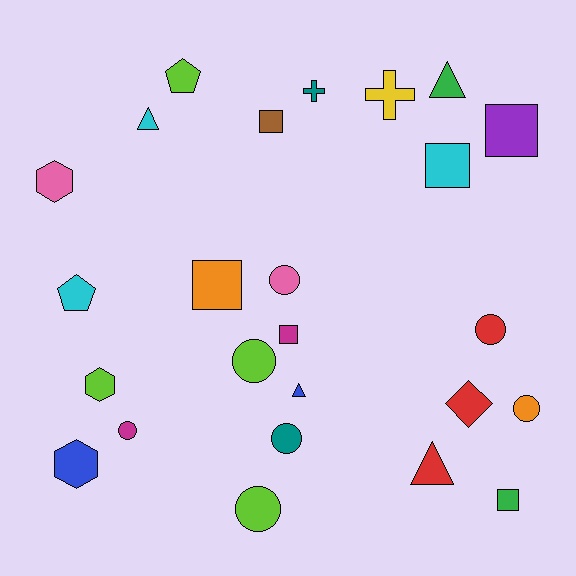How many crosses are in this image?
There are 2 crosses.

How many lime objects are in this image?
There are 4 lime objects.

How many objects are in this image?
There are 25 objects.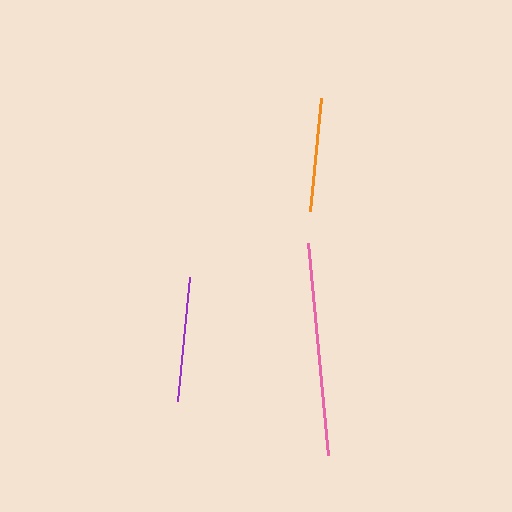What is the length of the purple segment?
The purple segment is approximately 124 pixels long.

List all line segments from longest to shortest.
From longest to shortest: pink, purple, orange.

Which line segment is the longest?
The pink line is the longest at approximately 213 pixels.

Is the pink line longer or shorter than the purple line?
The pink line is longer than the purple line.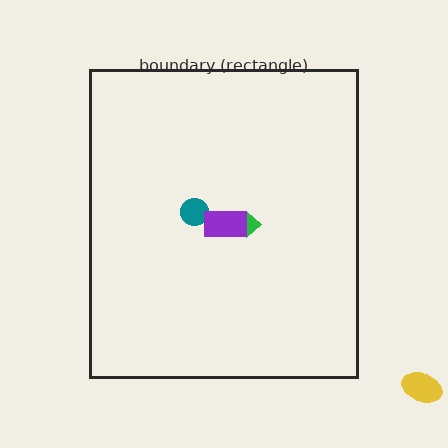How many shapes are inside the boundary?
3 inside, 1 outside.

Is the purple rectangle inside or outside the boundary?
Inside.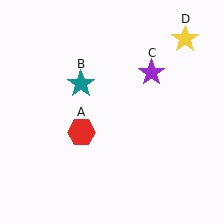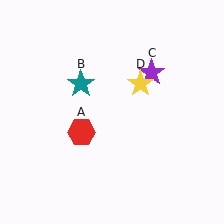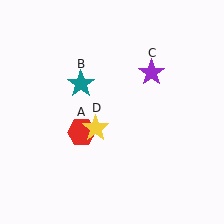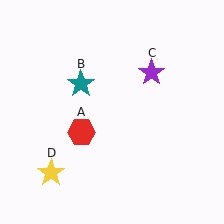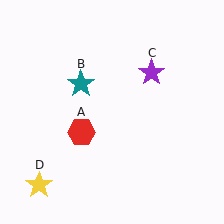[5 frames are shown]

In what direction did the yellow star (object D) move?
The yellow star (object D) moved down and to the left.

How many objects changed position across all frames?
1 object changed position: yellow star (object D).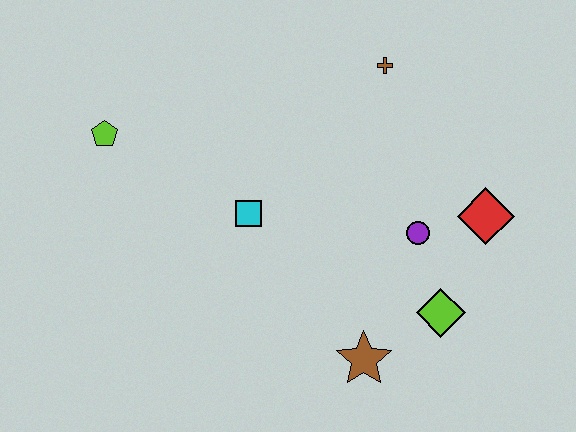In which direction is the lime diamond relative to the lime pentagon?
The lime diamond is to the right of the lime pentagon.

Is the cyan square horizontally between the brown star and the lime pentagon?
Yes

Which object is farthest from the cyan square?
The red diamond is farthest from the cyan square.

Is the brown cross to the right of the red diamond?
No